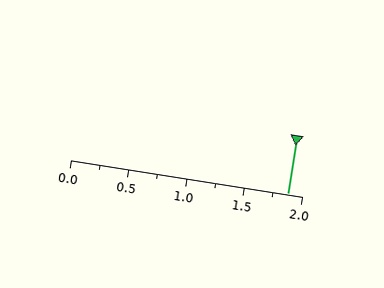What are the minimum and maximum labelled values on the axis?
The axis runs from 0.0 to 2.0.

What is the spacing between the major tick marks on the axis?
The major ticks are spaced 0.5 apart.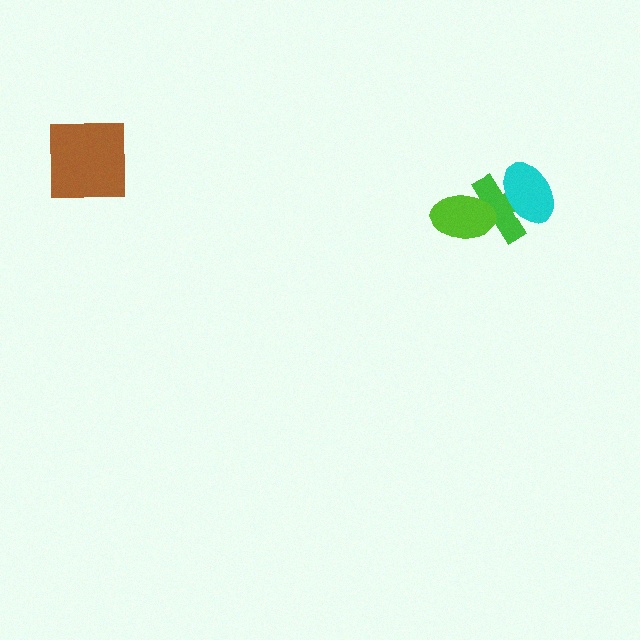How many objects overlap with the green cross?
2 objects overlap with the green cross.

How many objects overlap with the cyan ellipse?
1 object overlaps with the cyan ellipse.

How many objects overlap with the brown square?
0 objects overlap with the brown square.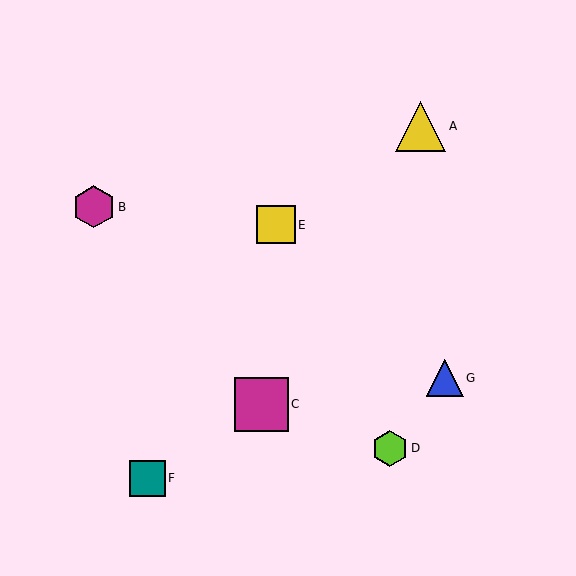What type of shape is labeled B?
Shape B is a magenta hexagon.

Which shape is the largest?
The magenta square (labeled C) is the largest.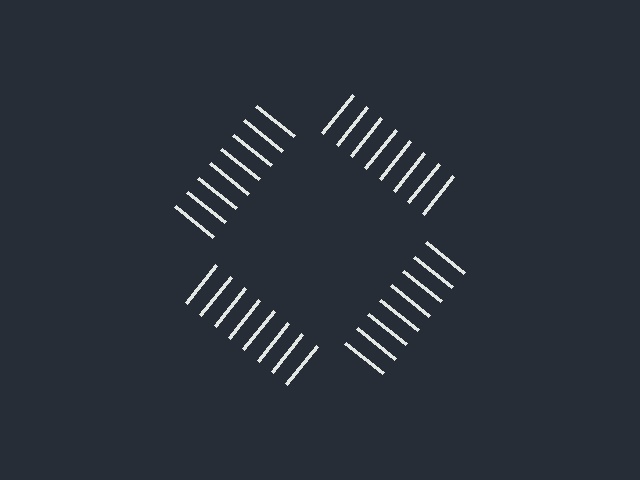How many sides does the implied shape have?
4 sides — the line-ends trace a square.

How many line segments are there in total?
32 — 8 along each of the 4 edges.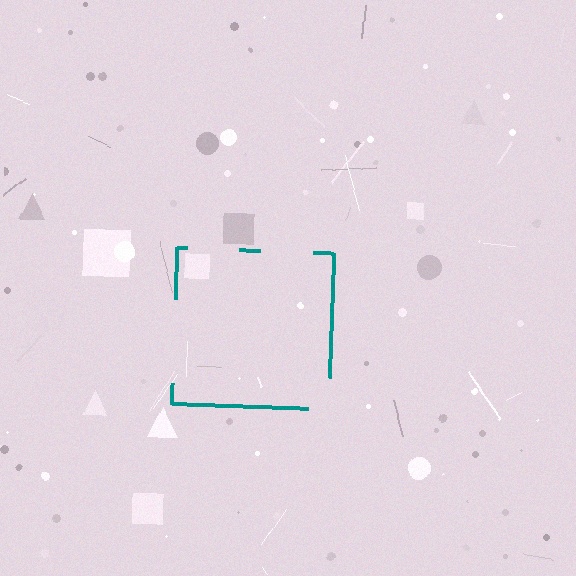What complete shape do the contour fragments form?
The contour fragments form a square.